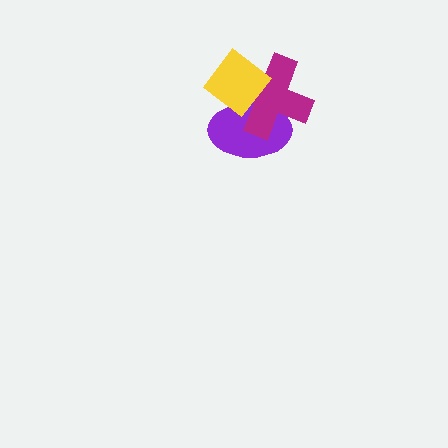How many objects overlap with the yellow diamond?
2 objects overlap with the yellow diamond.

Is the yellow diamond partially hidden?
No, no other shape covers it.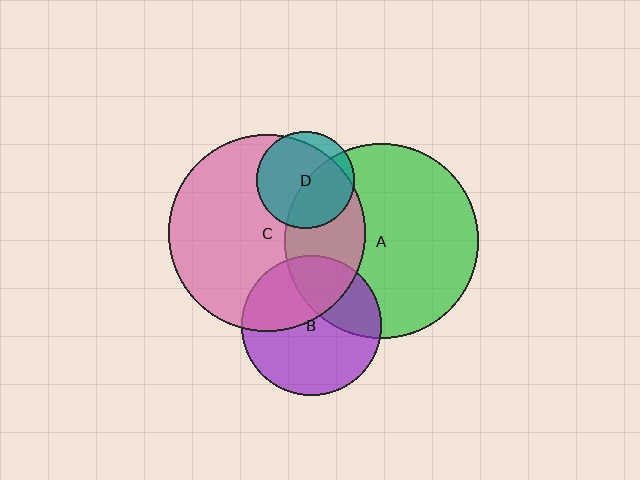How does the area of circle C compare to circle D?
Approximately 4.1 times.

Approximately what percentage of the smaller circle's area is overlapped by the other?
Approximately 30%.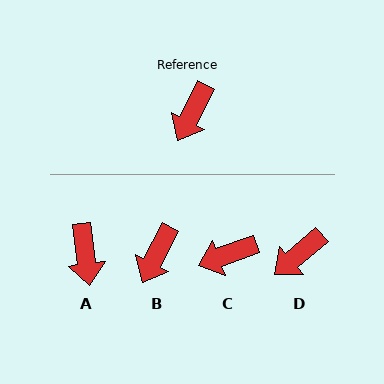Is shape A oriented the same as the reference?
No, it is off by about 35 degrees.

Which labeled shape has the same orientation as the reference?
B.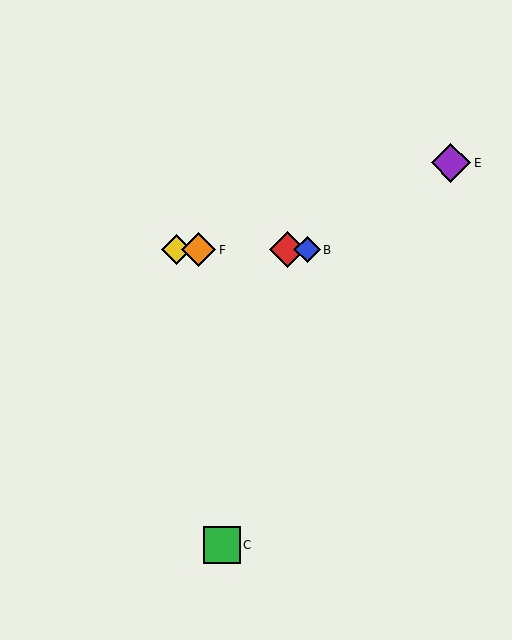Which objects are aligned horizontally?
Objects A, B, D, F are aligned horizontally.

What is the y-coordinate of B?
Object B is at y≈250.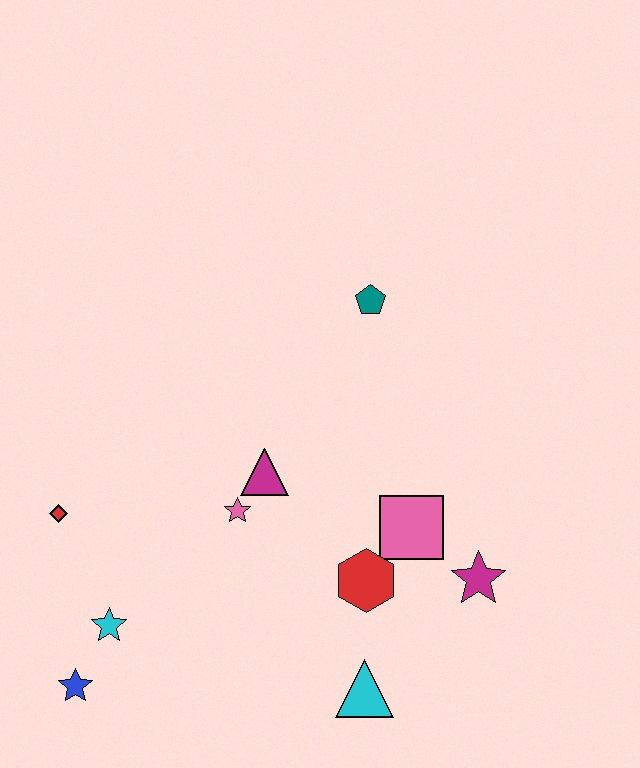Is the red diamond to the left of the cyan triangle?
Yes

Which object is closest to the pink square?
The red hexagon is closest to the pink square.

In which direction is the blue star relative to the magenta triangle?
The blue star is below the magenta triangle.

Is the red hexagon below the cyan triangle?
No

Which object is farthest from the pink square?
The blue star is farthest from the pink square.